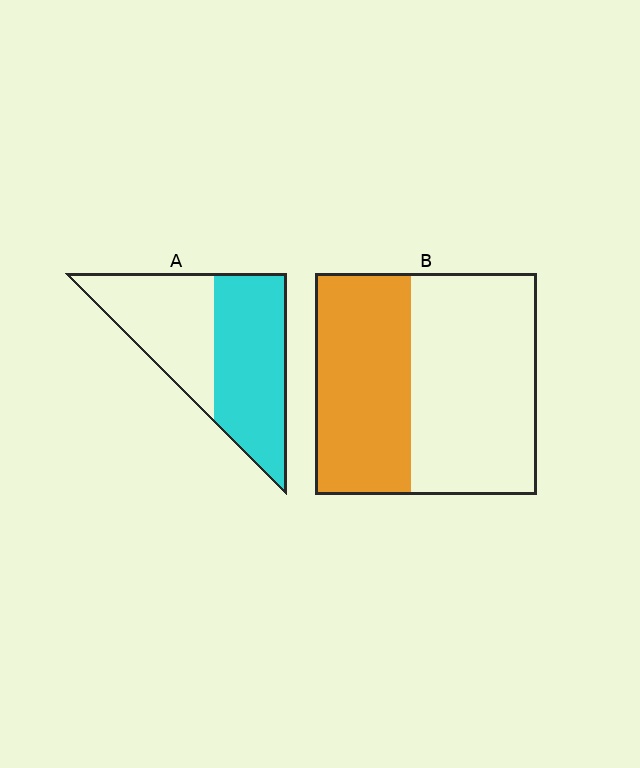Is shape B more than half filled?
No.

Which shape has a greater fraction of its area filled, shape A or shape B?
Shape A.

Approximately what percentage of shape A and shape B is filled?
A is approximately 55% and B is approximately 45%.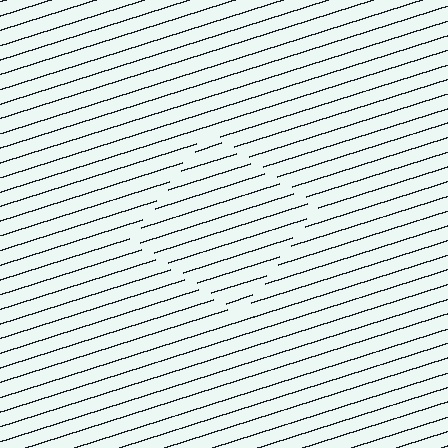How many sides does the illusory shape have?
4 sides — the line-ends trace a square.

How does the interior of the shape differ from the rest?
The interior of the shape contains the same grating, shifted by half a period — the contour is defined by the phase discontinuity where line-ends from the inner and outer gratings abut.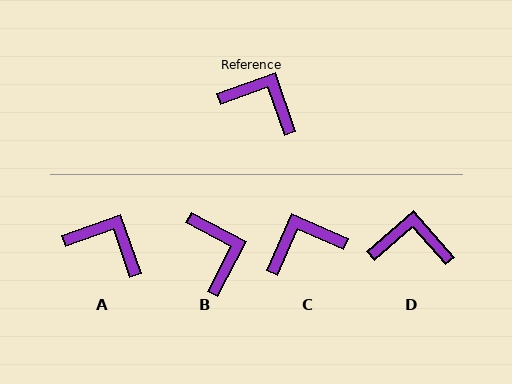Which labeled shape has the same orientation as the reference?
A.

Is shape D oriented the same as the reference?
No, it is off by about 22 degrees.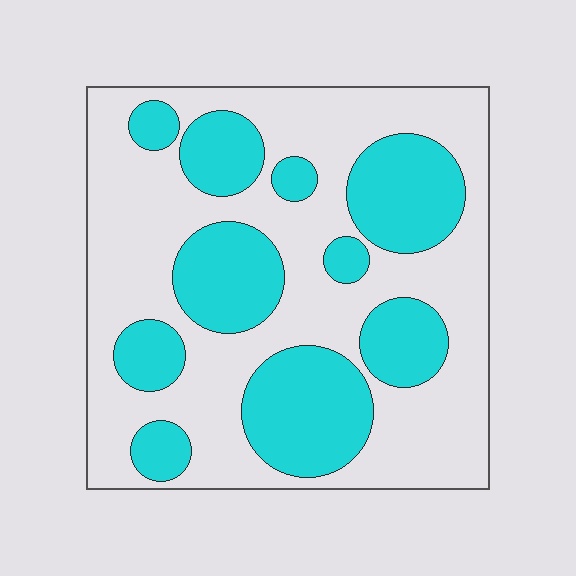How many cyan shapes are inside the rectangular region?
10.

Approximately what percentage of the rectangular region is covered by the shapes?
Approximately 35%.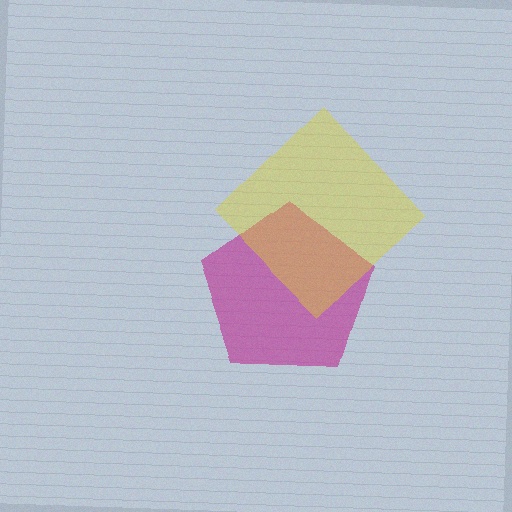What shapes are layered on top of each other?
The layered shapes are: a magenta pentagon, a yellow diamond.